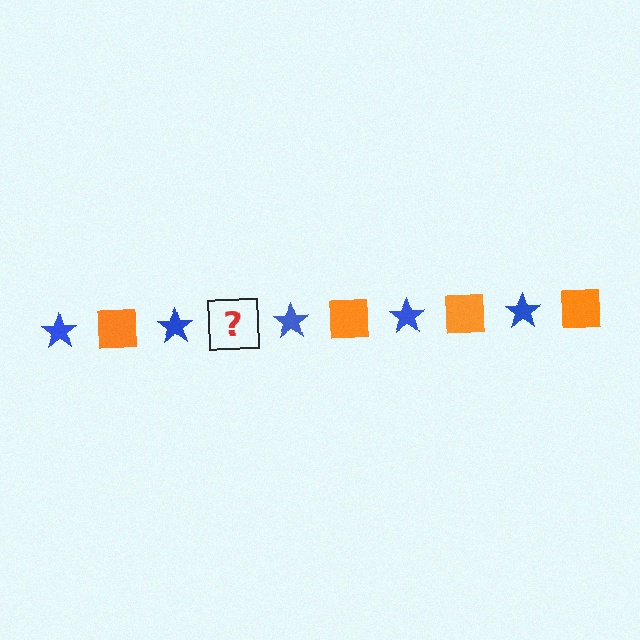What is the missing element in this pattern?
The missing element is an orange square.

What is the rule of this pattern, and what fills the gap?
The rule is that the pattern alternates between blue star and orange square. The gap should be filled with an orange square.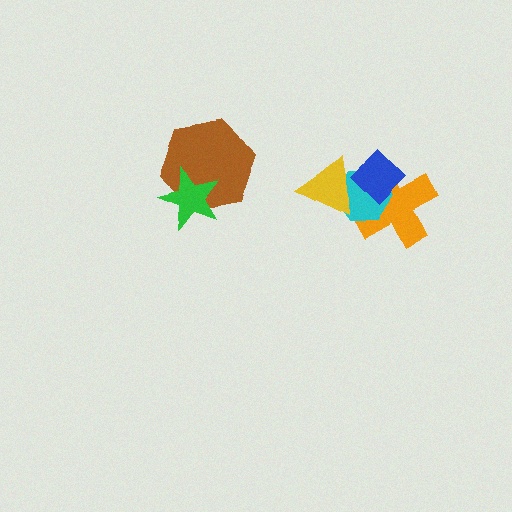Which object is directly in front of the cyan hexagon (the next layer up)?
The yellow triangle is directly in front of the cyan hexagon.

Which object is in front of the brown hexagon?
The green star is in front of the brown hexagon.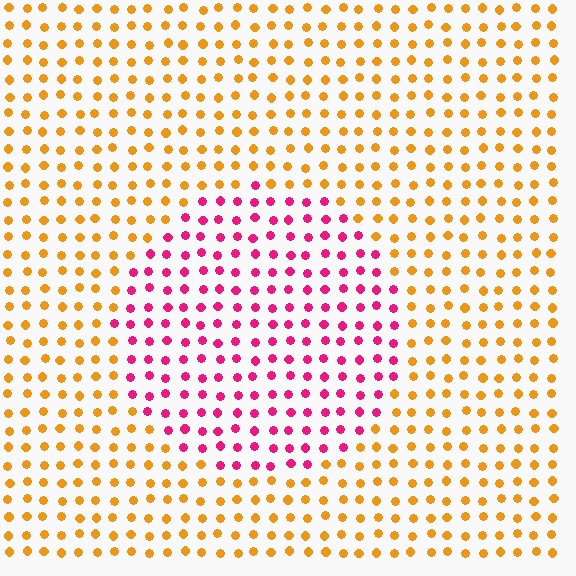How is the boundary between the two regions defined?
The boundary is defined purely by a slight shift in hue (about 66 degrees). Spacing, size, and orientation are identical on both sides.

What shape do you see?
I see a circle.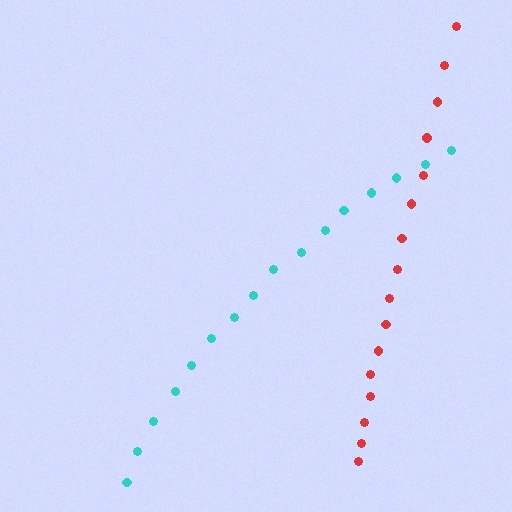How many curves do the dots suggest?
There are 2 distinct paths.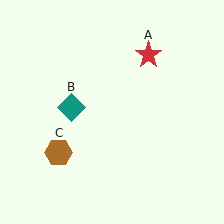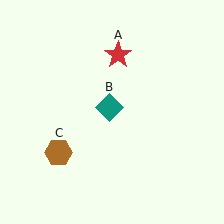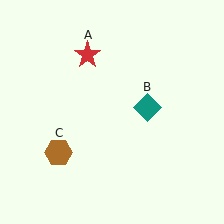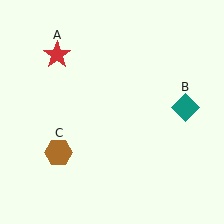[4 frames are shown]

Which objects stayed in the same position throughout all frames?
Brown hexagon (object C) remained stationary.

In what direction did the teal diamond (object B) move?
The teal diamond (object B) moved right.